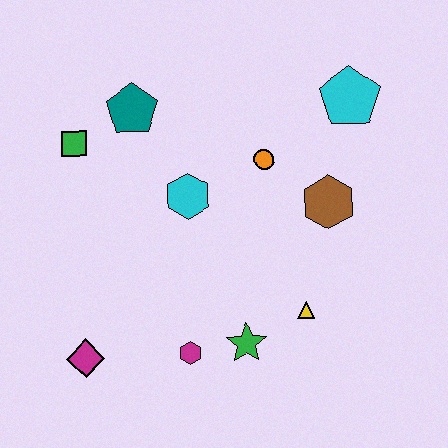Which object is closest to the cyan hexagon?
The orange circle is closest to the cyan hexagon.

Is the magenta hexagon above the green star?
No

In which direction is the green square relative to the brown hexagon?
The green square is to the left of the brown hexagon.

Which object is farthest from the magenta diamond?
The cyan pentagon is farthest from the magenta diamond.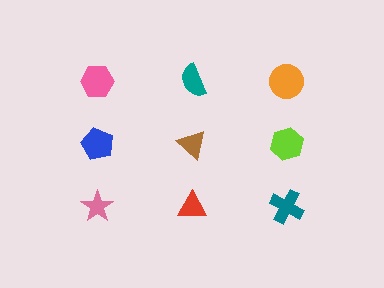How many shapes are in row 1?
3 shapes.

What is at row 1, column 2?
A teal semicircle.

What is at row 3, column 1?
A pink star.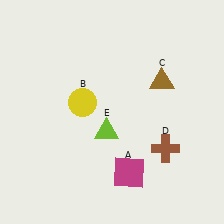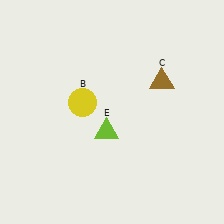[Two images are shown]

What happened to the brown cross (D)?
The brown cross (D) was removed in Image 2. It was in the bottom-right area of Image 1.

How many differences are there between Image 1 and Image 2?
There are 2 differences between the two images.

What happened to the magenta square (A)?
The magenta square (A) was removed in Image 2. It was in the bottom-right area of Image 1.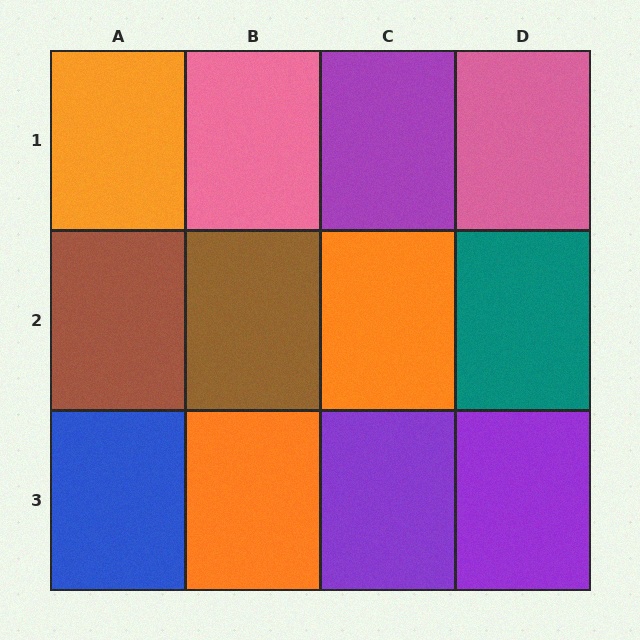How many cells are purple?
3 cells are purple.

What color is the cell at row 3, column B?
Orange.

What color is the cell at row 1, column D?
Pink.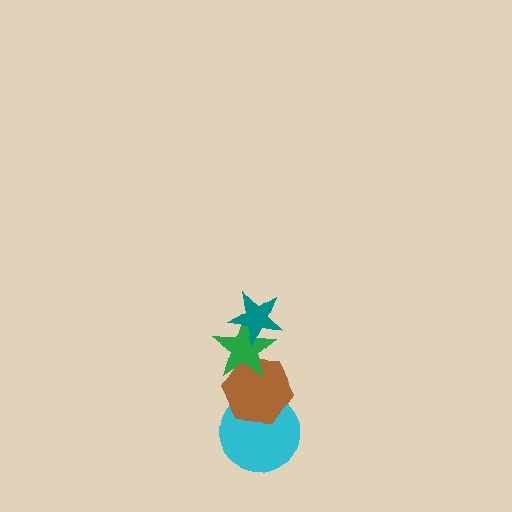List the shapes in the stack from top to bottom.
From top to bottom: the teal star, the green star, the brown hexagon, the cyan circle.